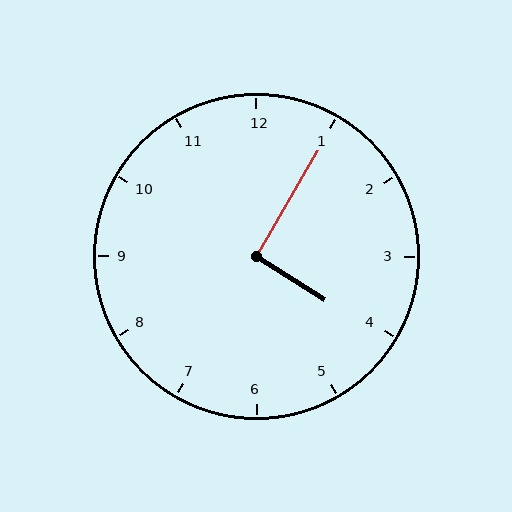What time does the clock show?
4:05.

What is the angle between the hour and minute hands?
Approximately 92 degrees.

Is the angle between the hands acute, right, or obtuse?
It is right.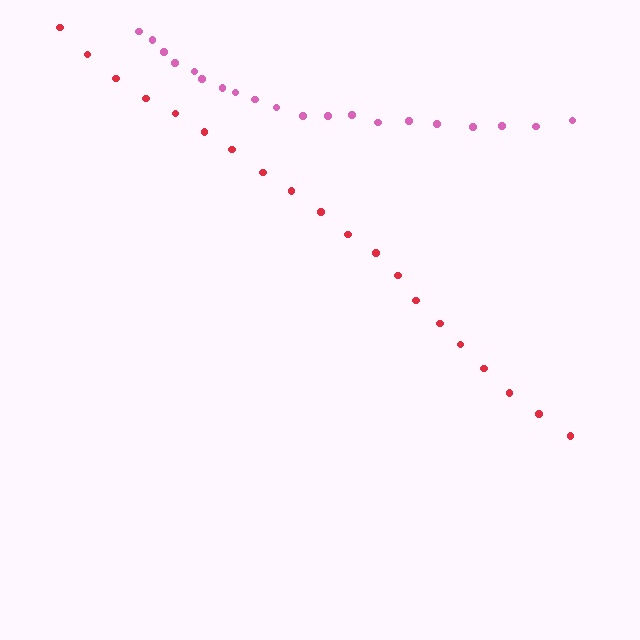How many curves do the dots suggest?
There are 2 distinct paths.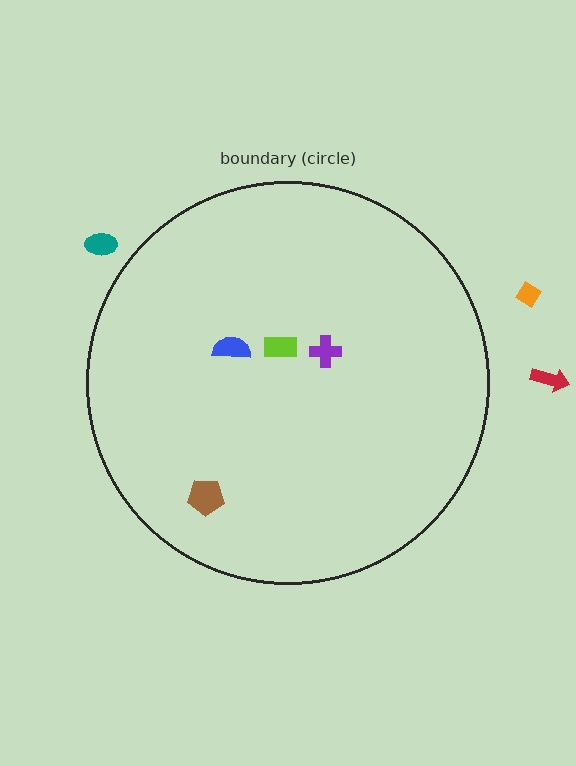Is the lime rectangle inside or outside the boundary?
Inside.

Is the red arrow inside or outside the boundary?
Outside.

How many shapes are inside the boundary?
4 inside, 3 outside.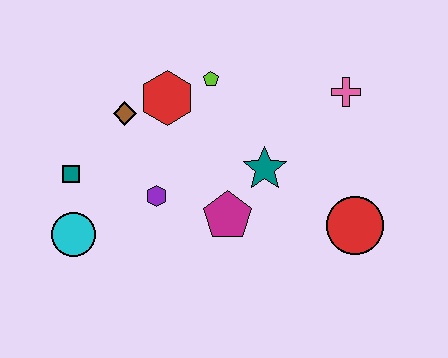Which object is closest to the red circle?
The teal star is closest to the red circle.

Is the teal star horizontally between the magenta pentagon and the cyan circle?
No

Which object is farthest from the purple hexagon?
The pink cross is farthest from the purple hexagon.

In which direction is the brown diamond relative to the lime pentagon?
The brown diamond is to the left of the lime pentagon.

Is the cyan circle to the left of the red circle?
Yes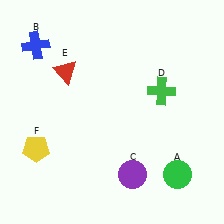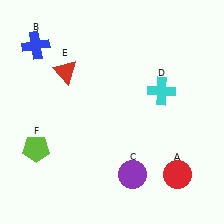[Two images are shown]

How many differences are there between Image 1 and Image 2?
There are 3 differences between the two images.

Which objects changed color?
A changed from green to red. D changed from green to cyan. F changed from yellow to lime.